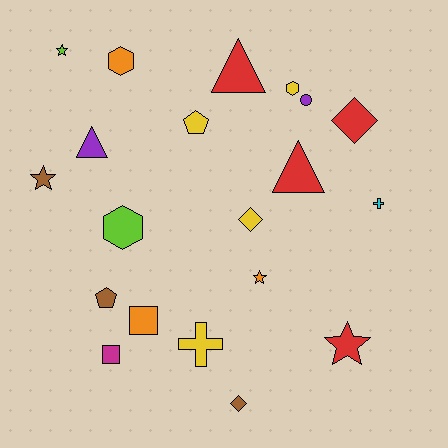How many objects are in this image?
There are 20 objects.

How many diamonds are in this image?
There are 3 diamonds.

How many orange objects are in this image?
There are 3 orange objects.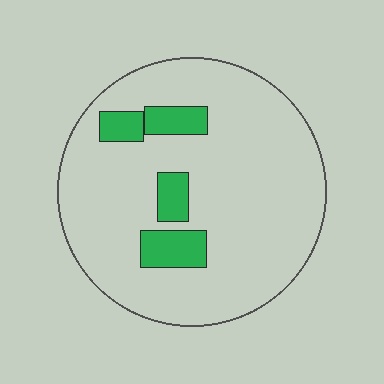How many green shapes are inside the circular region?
4.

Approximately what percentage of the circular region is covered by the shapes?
Approximately 15%.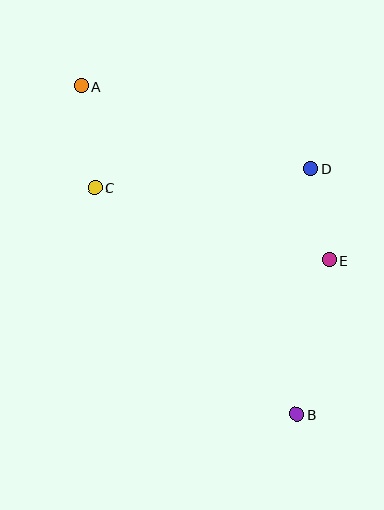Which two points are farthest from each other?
Points A and B are farthest from each other.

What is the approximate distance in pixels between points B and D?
The distance between B and D is approximately 246 pixels.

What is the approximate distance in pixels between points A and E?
The distance between A and E is approximately 303 pixels.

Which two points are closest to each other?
Points D and E are closest to each other.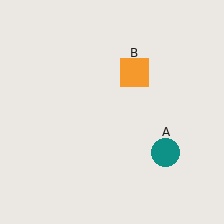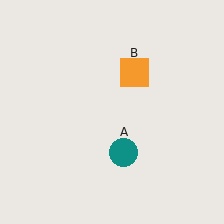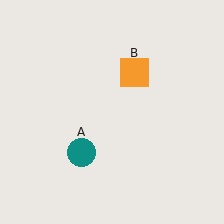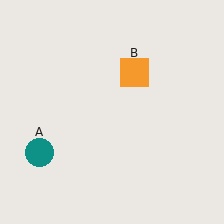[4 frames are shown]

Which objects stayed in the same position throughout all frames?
Orange square (object B) remained stationary.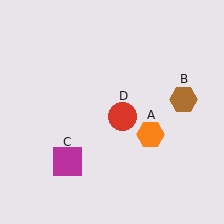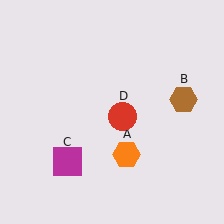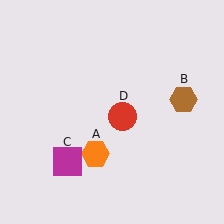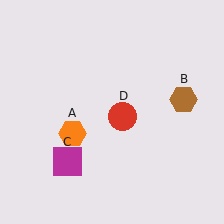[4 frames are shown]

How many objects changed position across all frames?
1 object changed position: orange hexagon (object A).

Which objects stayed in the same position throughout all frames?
Brown hexagon (object B) and magenta square (object C) and red circle (object D) remained stationary.